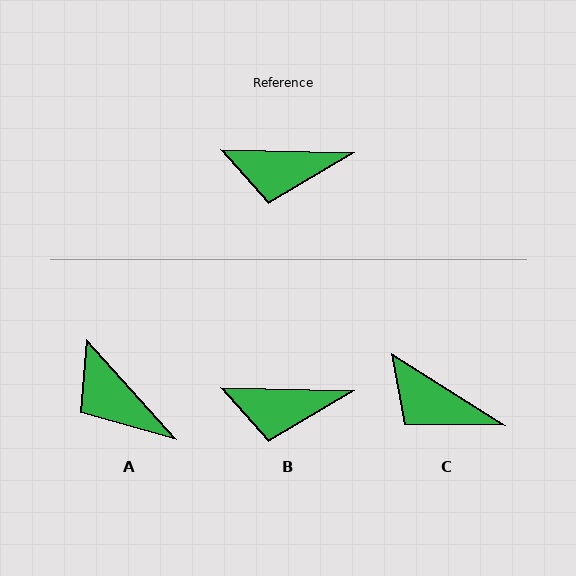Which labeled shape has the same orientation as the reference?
B.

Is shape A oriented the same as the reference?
No, it is off by about 47 degrees.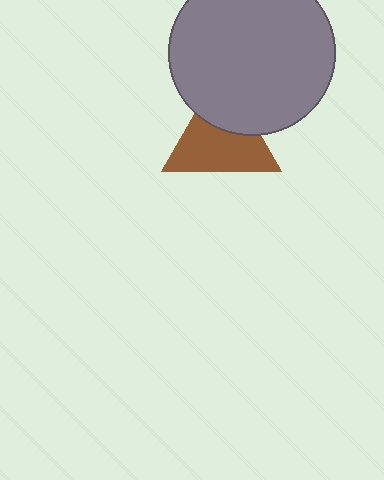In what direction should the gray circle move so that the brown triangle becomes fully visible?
The gray circle should move up. That is the shortest direction to clear the overlap and leave the brown triangle fully visible.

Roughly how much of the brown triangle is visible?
Most of it is visible (roughly 65%).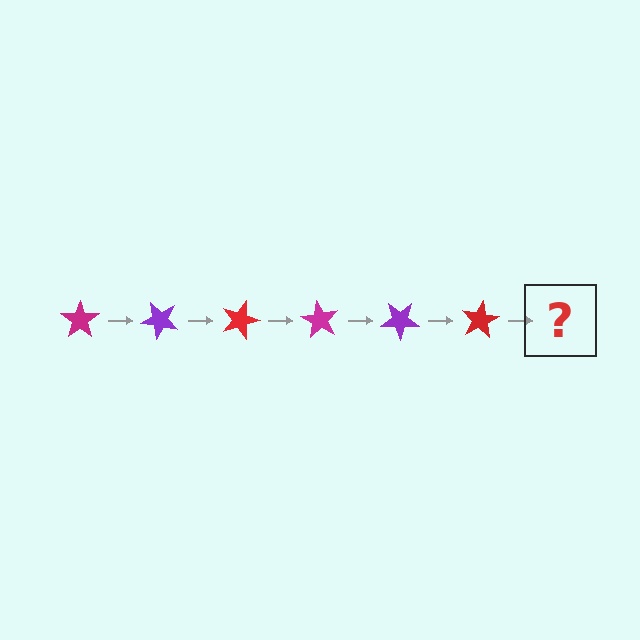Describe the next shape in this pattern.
It should be a magenta star, rotated 270 degrees from the start.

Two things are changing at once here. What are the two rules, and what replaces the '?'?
The two rules are that it rotates 45 degrees each step and the color cycles through magenta, purple, and red. The '?' should be a magenta star, rotated 270 degrees from the start.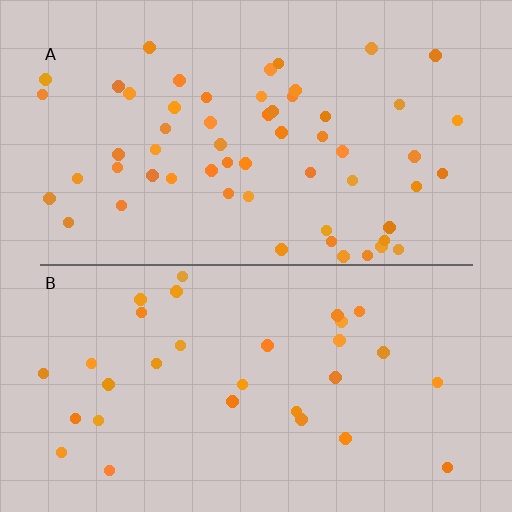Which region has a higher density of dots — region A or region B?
A (the top).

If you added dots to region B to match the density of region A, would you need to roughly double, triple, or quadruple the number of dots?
Approximately double.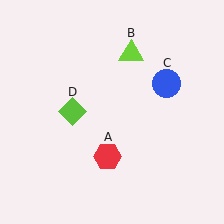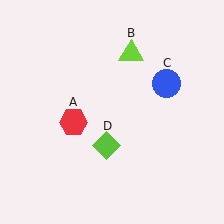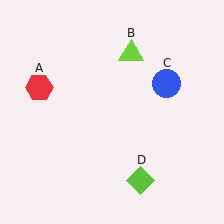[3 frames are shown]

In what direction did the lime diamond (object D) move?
The lime diamond (object D) moved down and to the right.